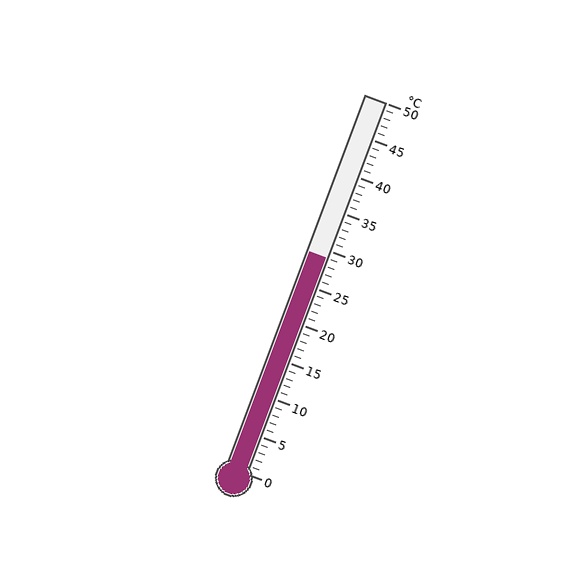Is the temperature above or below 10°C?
The temperature is above 10°C.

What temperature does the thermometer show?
The thermometer shows approximately 29°C.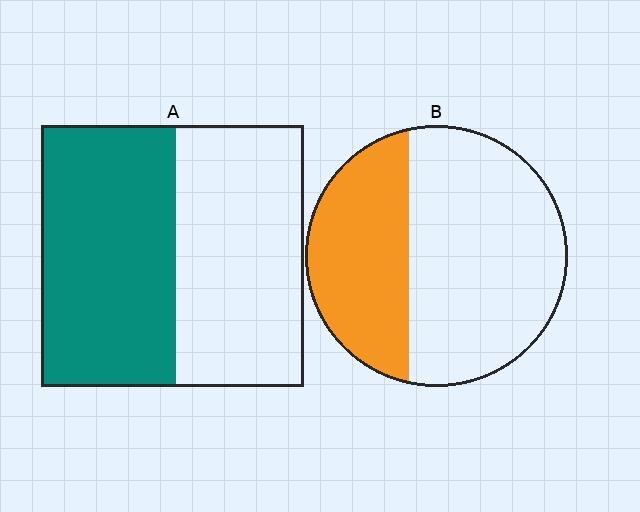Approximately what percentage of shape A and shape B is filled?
A is approximately 50% and B is approximately 35%.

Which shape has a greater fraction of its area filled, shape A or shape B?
Shape A.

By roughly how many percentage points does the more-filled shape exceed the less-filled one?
By roughly 15 percentage points (A over B).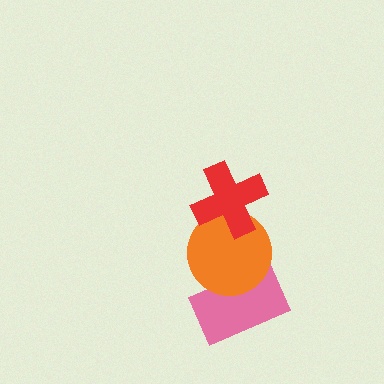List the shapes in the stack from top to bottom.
From top to bottom: the red cross, the orange circle, the pink rectangle.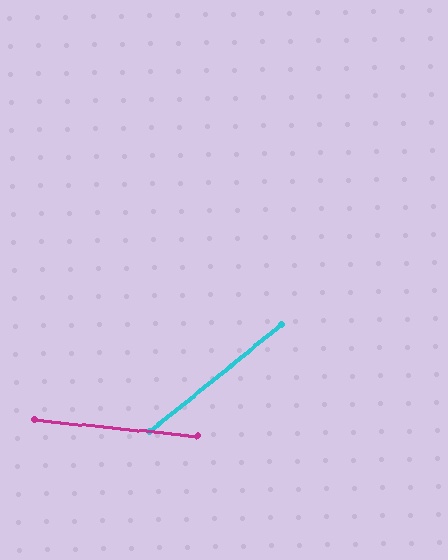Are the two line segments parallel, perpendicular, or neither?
Neither parallel nor perpendicular — they differ by about 45°.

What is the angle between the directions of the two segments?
Approximately 45 degrees.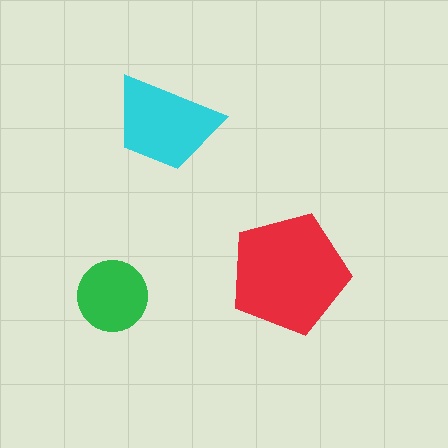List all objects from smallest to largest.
The green circle, the cyan trapezoid, the red pentagon.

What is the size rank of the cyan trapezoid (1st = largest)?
2nd.